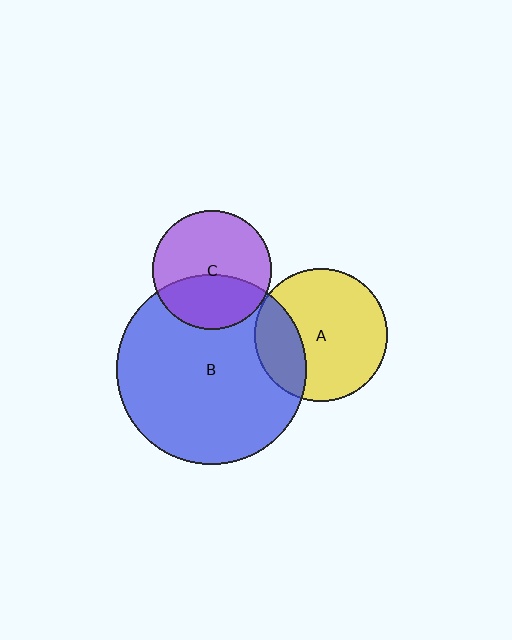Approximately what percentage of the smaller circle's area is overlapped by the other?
Approximately 25%.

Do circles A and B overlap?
Yes.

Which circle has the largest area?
Circle B (blue).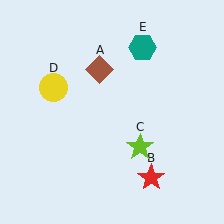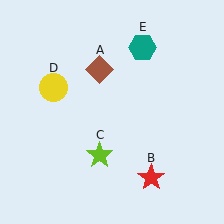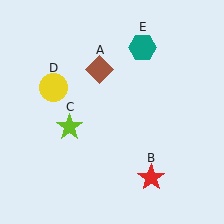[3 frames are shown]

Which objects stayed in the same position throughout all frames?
Brown diamond (object A) and red star (object B) and yellow circle (object D) and teal hexagon (object E) remained stationary.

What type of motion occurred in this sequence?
The lime star (object C) rotated clockwise around the center of the scene.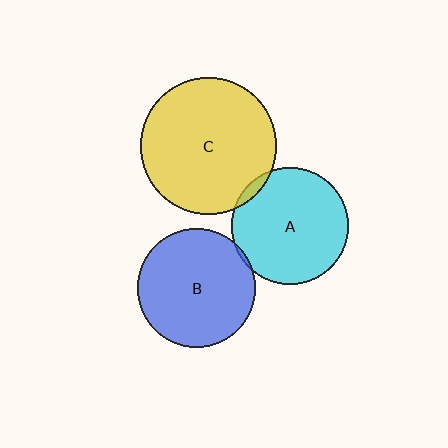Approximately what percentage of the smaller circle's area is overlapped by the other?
Approximately 5%.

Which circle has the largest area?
Circle C (yellow).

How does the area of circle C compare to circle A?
Approximately 1.4 times.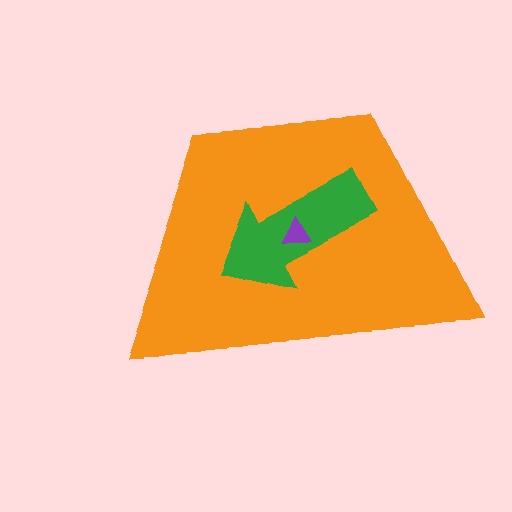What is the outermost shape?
The orange trapezoid.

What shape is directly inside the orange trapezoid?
The green arrow.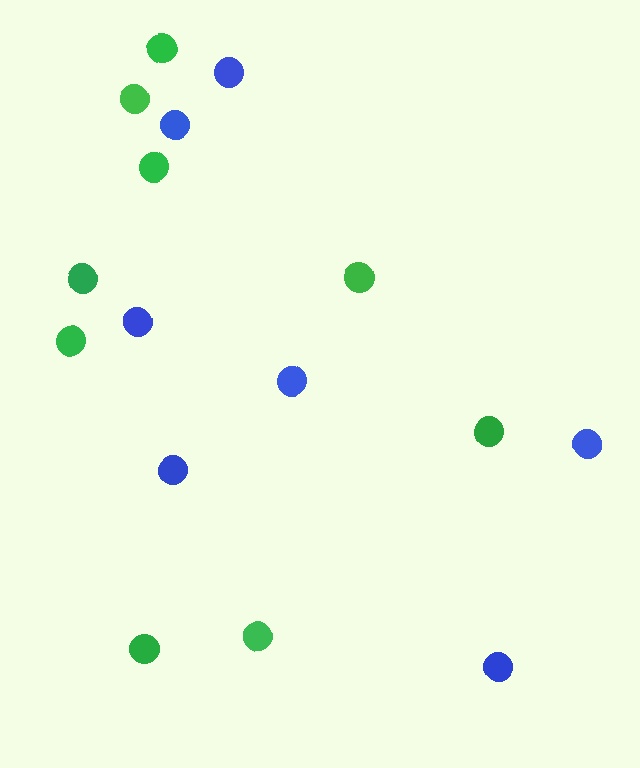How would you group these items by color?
There are 2 groups: one group of green circles (9) and one group of blue circles (7).